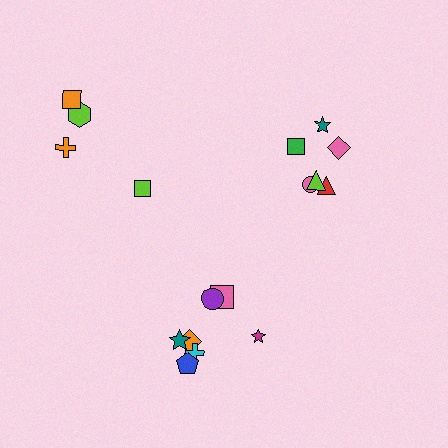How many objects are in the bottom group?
There are 7 objects.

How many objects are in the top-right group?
There are 6 objects.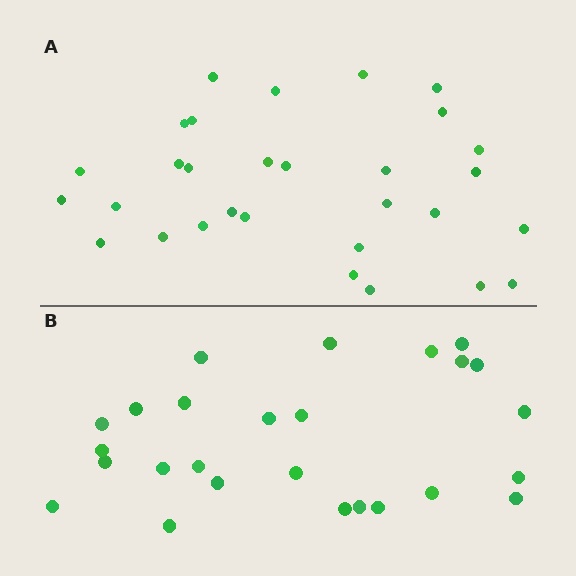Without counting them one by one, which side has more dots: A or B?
Region A (the top region) has more dots.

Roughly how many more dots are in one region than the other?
Region A has about 4 more dots than region B.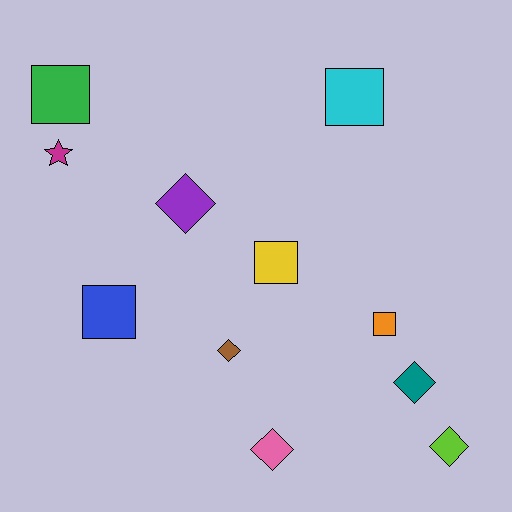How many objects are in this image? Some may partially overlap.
There are 11 objects.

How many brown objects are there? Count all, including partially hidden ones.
There is 1 brown object.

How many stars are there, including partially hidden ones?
There is 1 star.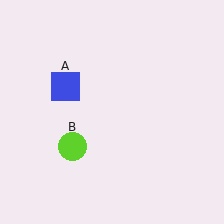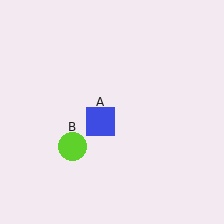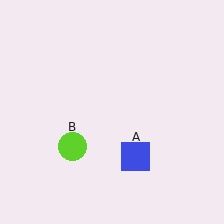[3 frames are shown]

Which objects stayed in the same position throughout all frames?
Lime circle (object B) remained stationary.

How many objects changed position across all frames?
1 object changed position: blue square (object A).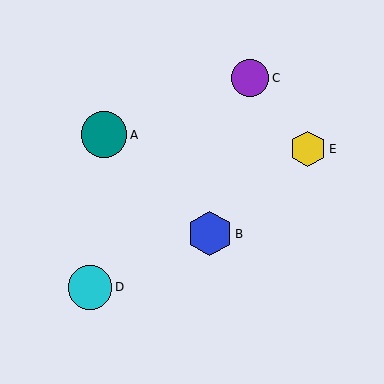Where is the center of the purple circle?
The center of the purple circle is at (250, 78).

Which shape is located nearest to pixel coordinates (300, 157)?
The yellow hexagon (labeled E) at (308, 149) is nearest to that location.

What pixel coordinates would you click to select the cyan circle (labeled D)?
Click at (90, 287) to select the cyan circle D.